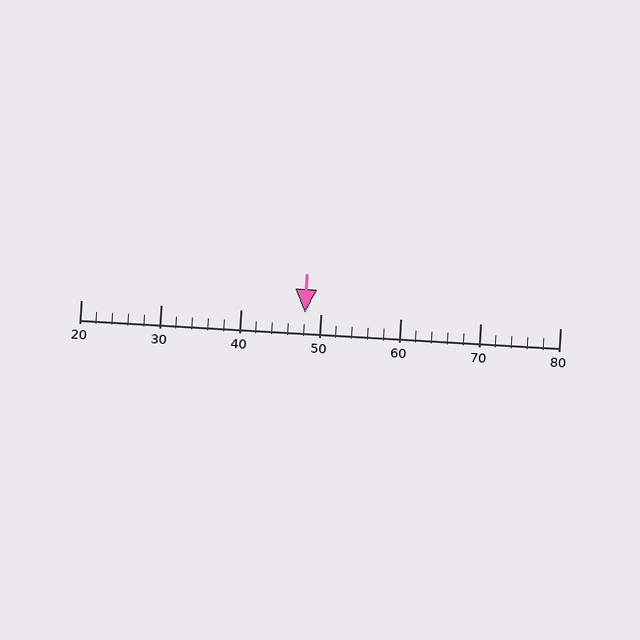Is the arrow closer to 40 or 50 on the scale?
The arrow is closer to 50.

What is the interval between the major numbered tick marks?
The major tick marks are spaced 10 units apart.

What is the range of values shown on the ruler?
The ruler shows values from 20 to 80.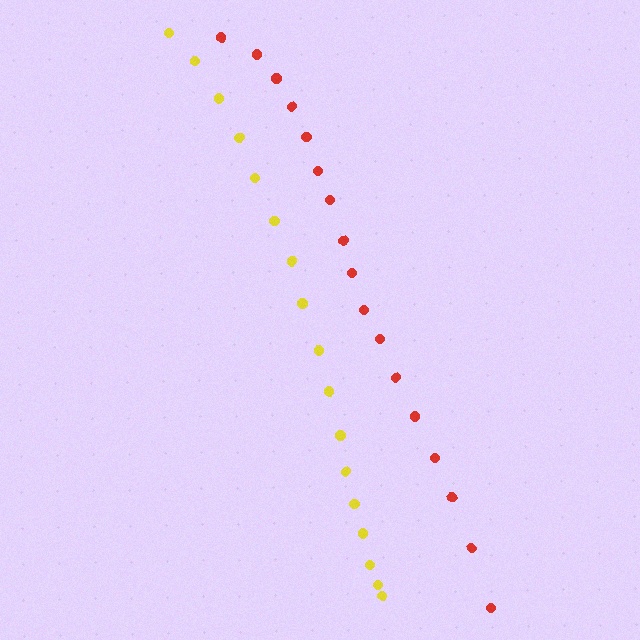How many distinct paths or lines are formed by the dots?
There are 2 distinct paths.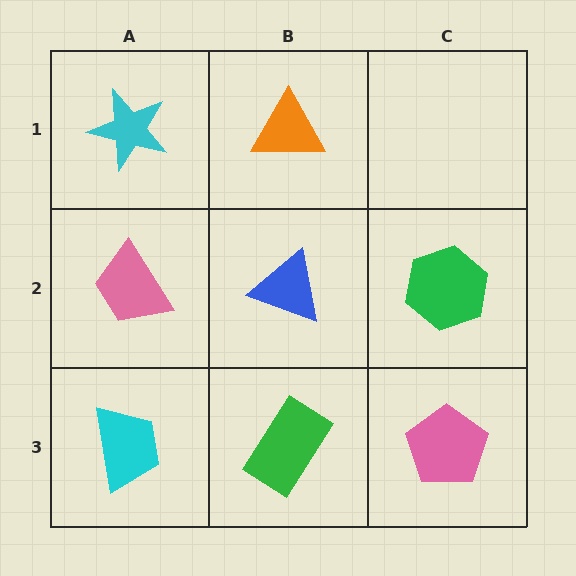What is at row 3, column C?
A pink pentagon.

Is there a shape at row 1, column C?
No, that cell is empty.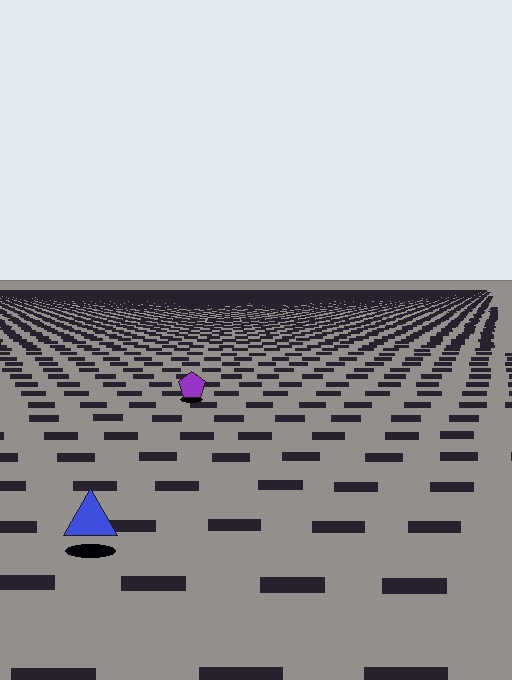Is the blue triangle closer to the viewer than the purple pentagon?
Yes. The blue triangle is closer — you can tell from the texture gradient: the ground texture is coarser near it.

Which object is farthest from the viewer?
The purple pentagon is farthest from the viewer. It appears smaller and the ground texture around it is denser.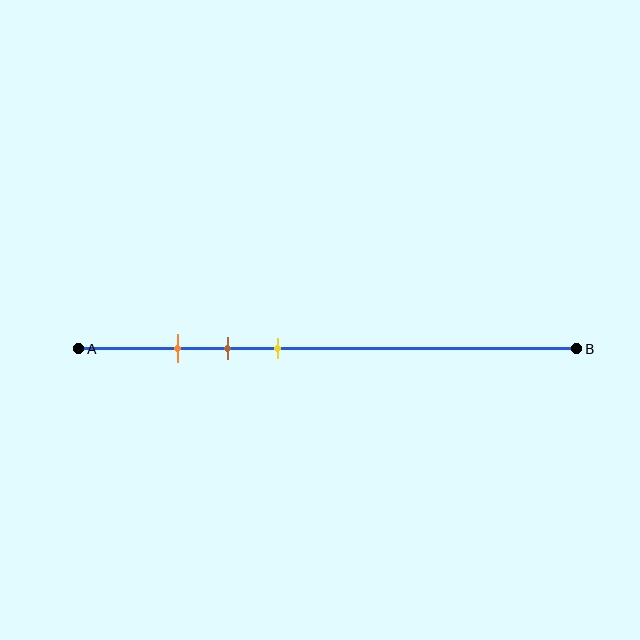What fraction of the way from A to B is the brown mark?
The brown mark is approximately 30% (0.3) of the way from A to B.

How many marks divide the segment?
There are 3 marks dividing the segment.